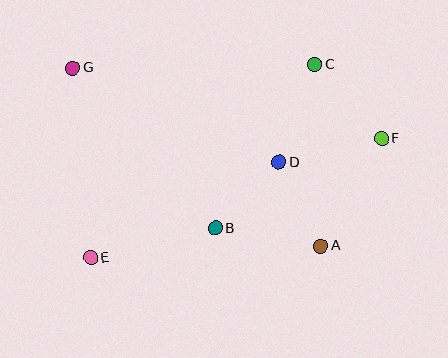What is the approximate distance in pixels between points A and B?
The distance between A and B is approximately 107 pixels.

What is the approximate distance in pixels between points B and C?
The distance between B and C is approximately 191 pixels.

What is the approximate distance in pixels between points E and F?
The distance between E and F is approximately 314 pixels.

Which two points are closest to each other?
Points B and D are closest to each other.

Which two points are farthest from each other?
Points F and G are farthest from each other.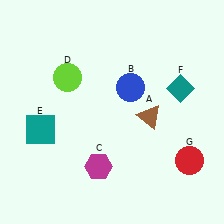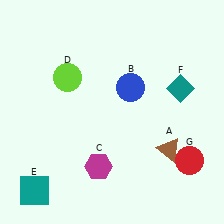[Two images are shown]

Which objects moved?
The objects that moved are: the brown triangle (A), the teal square (E).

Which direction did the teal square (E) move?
The teal square (E) moved down.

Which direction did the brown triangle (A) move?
The brown triangle (A) moved down.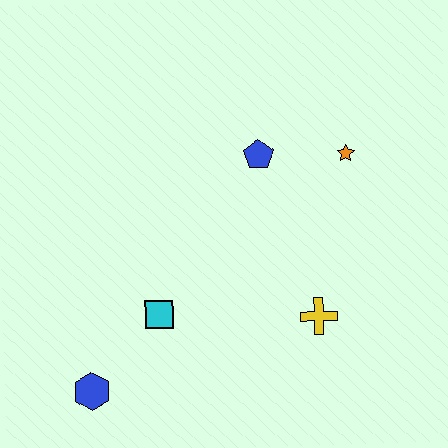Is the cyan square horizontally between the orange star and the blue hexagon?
Yes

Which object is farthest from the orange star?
The blue hexagon is farthest from the orange star.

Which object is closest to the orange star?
The blue pentagon is closest to the orange star.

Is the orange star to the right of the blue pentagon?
Yes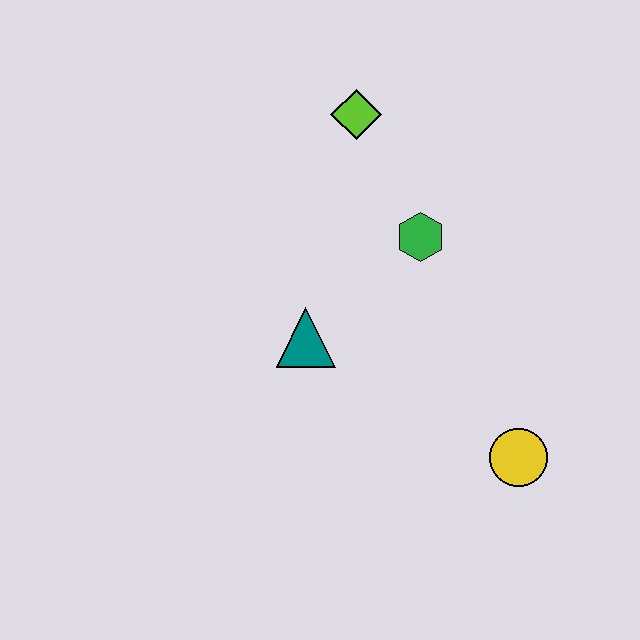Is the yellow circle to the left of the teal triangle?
No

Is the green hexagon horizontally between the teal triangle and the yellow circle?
Yes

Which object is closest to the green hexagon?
The lime diamond is closest to the green hexagon.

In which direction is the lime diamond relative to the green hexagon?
The lime diamond is above the green hexagon.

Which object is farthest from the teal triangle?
The yellow circle is farthest from the teal triangle.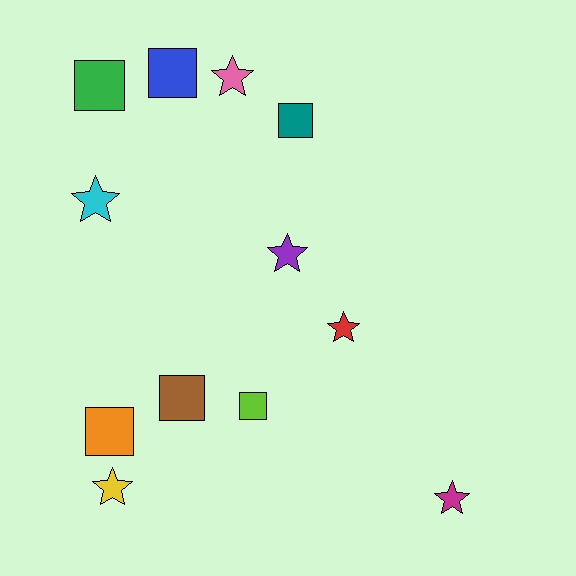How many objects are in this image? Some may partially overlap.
There are 12 objects.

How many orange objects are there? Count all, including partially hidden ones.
There is 1 orange object.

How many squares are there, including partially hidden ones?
There are 6 squares.